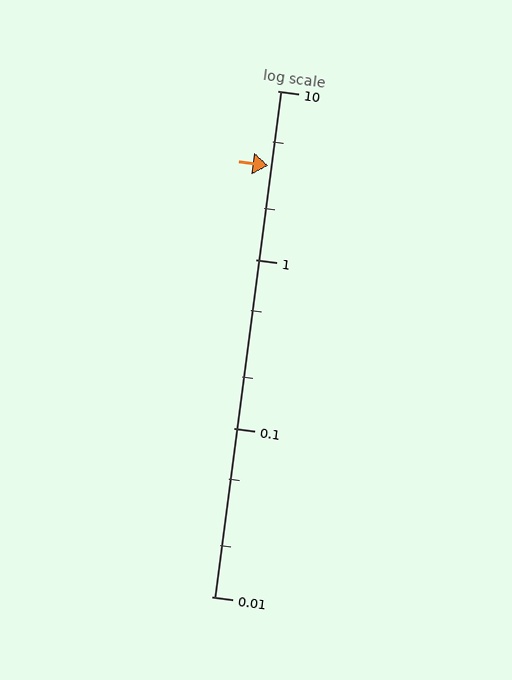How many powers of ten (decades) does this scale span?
The scale spans 3 decades, from 0.01 to 10.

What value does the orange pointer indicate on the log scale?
The pointer indicates approximately 3.6.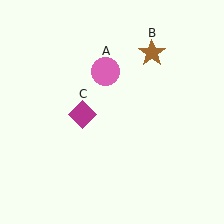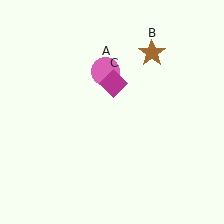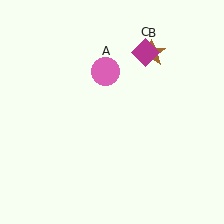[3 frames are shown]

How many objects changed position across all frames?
1 object changed position: magenta diamond (object C).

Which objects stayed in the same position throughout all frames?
Pink circle (object A) and brown star (object B) remained stationary.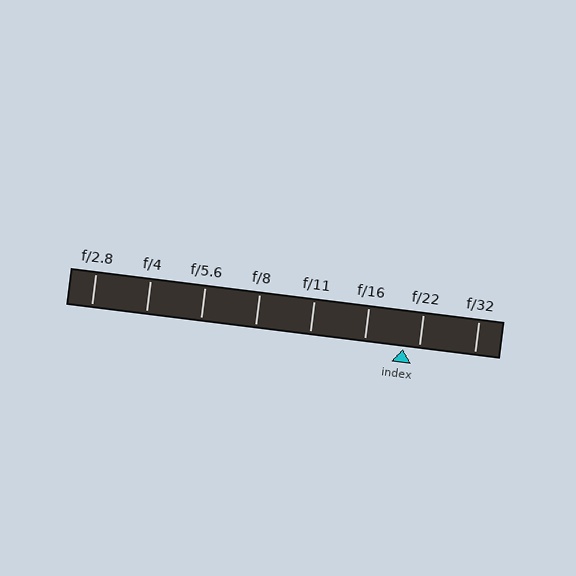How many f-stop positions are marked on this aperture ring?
There are 8 f-stop positions marked.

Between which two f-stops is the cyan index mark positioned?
The index mark is between f/16 and f/22.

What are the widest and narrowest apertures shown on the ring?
The widest aperture shown is f/2.8 and the narrowest is f/32.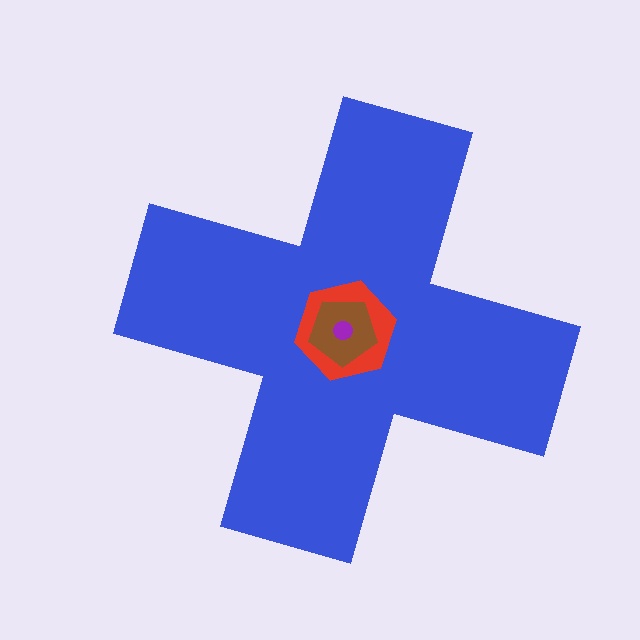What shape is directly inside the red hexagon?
The brown pentagon.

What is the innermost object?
The purple circle.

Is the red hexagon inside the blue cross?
Yes.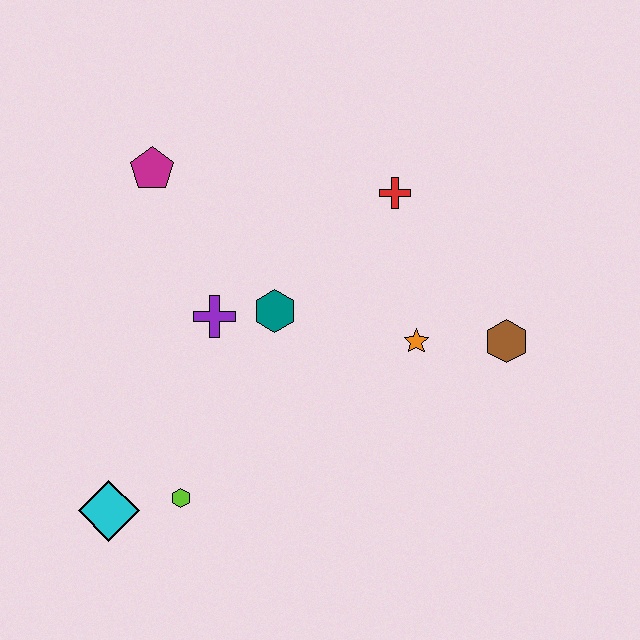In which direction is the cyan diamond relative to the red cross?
The cyan diamond is below the red cross.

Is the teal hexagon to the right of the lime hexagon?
Yes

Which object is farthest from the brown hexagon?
The cyan diamond is farthest from the brown hexagon.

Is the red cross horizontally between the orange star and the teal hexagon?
Yes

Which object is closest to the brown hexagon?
The orange star is closest to the brown hexagon.